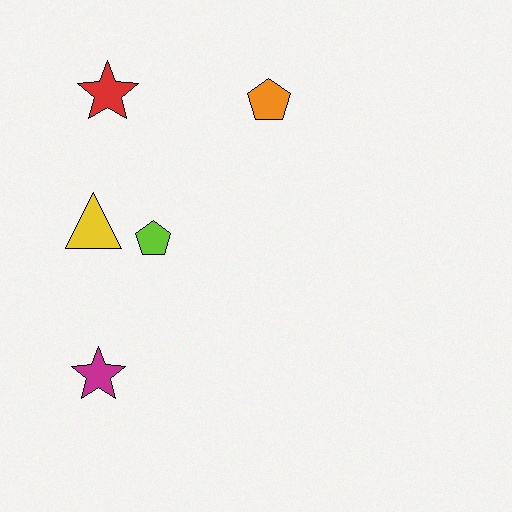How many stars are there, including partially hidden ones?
There are 2 stars.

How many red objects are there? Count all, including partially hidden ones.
There is 1 red object.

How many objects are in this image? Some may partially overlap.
There are 5 objects.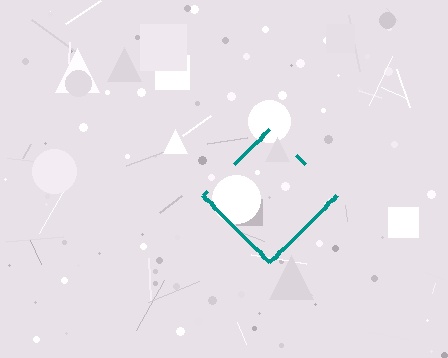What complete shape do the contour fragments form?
The contour fragments form a diamond.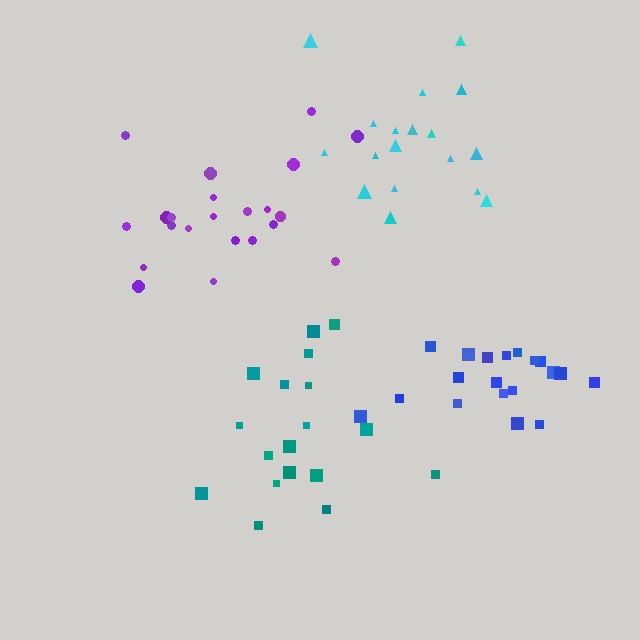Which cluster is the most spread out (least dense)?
Purple.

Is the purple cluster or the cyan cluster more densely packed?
Cyan.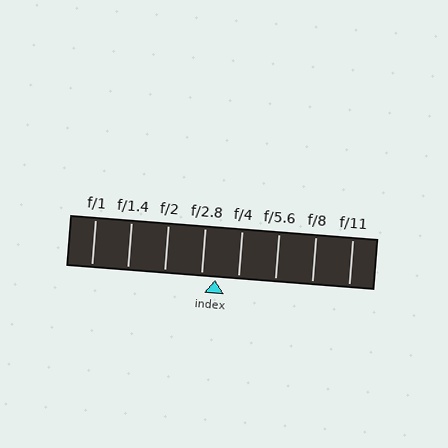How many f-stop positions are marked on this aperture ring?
There are 8 f-stop positions marked.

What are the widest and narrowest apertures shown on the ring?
The widest aperture shown is f/1 and the narrowest is f/11.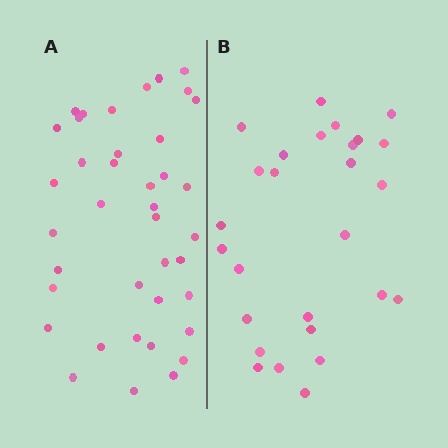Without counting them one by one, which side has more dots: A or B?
Region A (the left region) has more dots.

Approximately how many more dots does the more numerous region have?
Region A has roughly 12 or so more dots than region B.